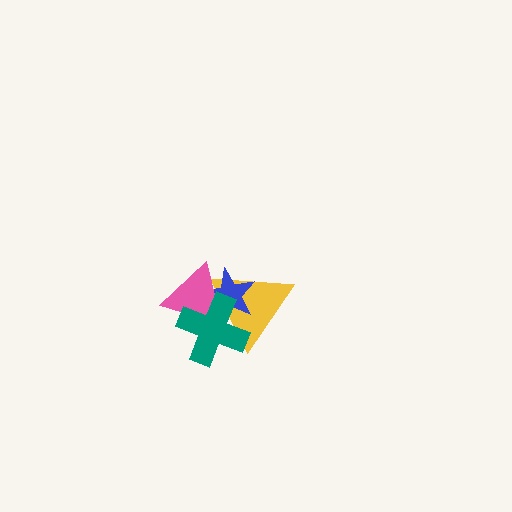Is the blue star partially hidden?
Yes, it is partially covered by another shape.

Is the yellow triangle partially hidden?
Yes, it is partially covered by another shape.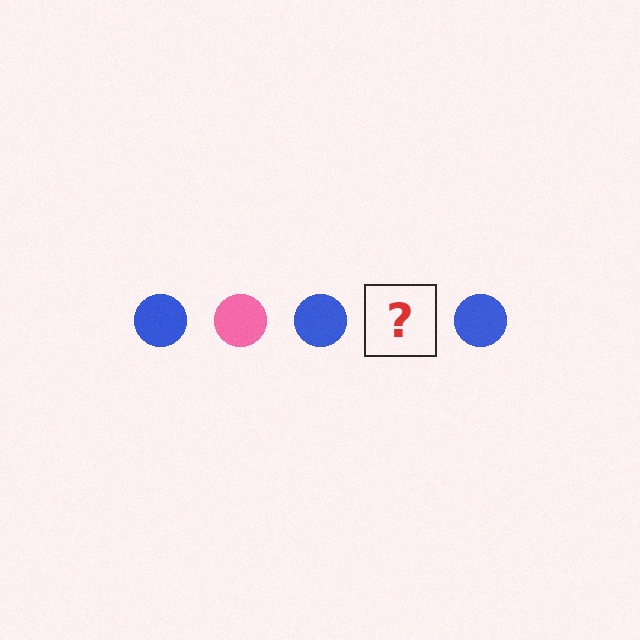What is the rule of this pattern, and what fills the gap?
The rule is that the pattern cycles through blue, pink circles. The gap should be filled with a pink circle.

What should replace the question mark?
The question mark should be replaced with a pink circle.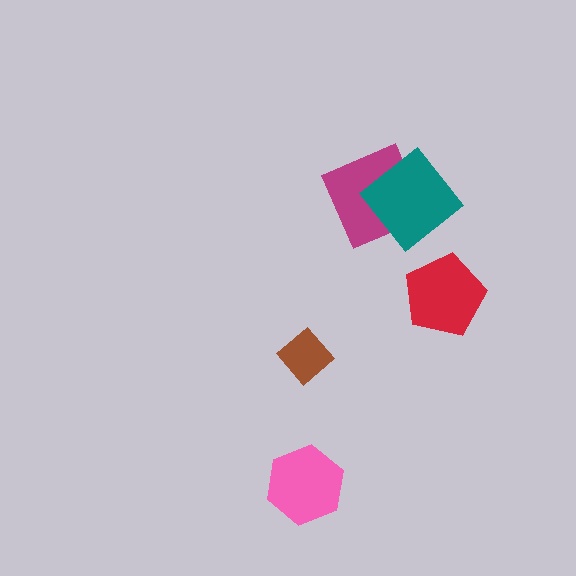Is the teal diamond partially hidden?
No, no other shape covers it.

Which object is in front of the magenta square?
The teal diamond is in front of the magenta square.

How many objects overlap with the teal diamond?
1 object overlaps with the teal diamond.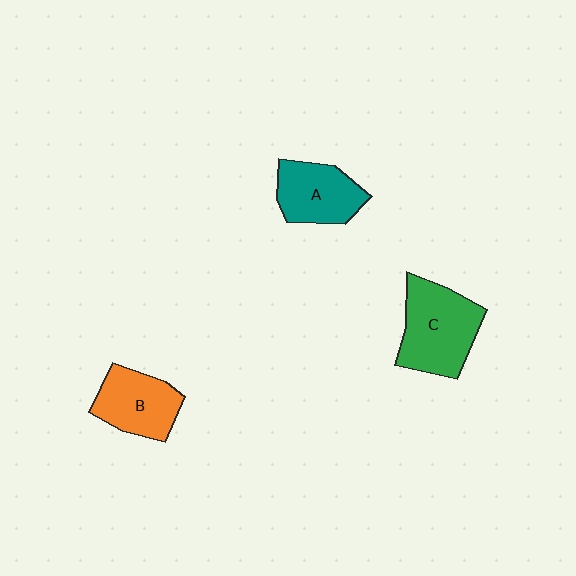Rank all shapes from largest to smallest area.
From largest to smallest: C (green), B (orange), A (teal).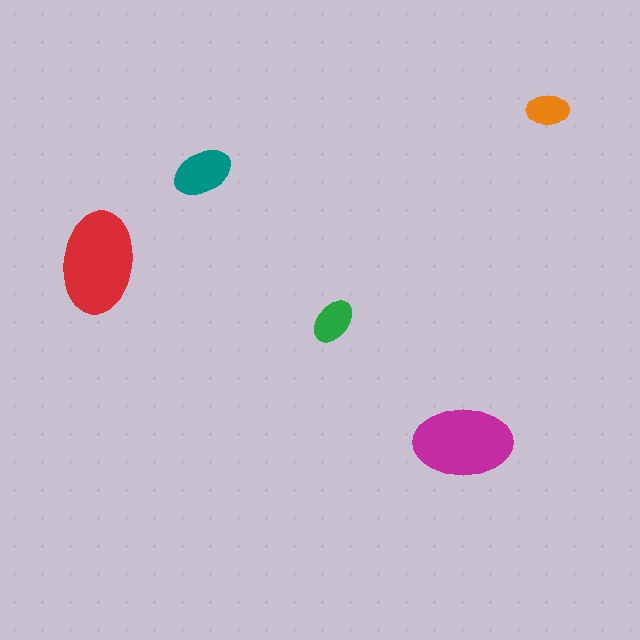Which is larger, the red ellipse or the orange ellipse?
The red one.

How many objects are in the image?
There are 5 objects in the image.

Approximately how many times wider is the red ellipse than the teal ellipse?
About 1.5 times wider.